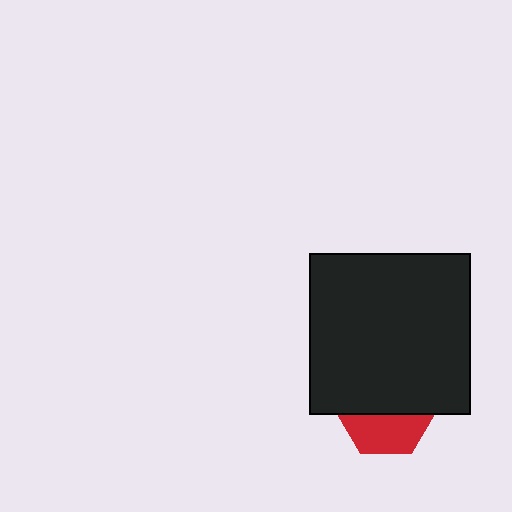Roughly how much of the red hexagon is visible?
A small part of it is visible (roughly 41%).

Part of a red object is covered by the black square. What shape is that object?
It is a hexagon.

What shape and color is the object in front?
The object in front is a black square.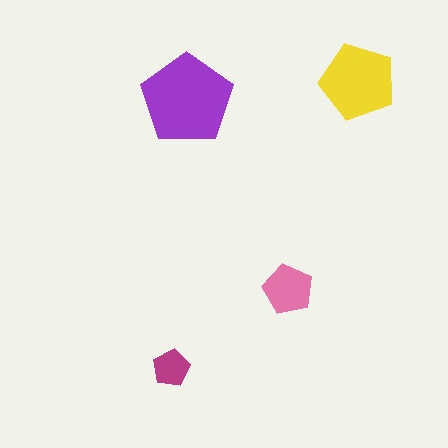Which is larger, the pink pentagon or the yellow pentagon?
The yellow one.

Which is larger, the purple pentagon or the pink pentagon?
The purple one.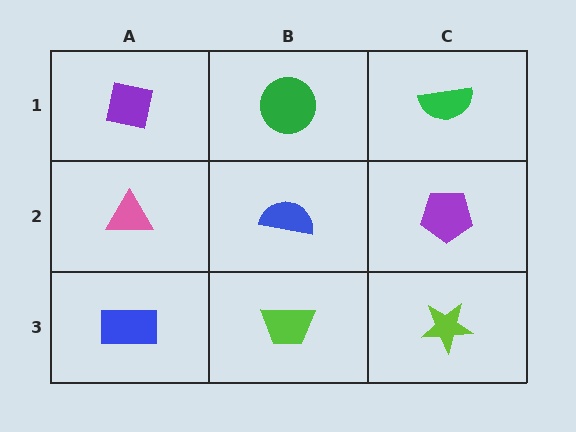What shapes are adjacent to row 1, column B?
A blue semicircle (row 2, column B), a purple square (row 1, column A), a green semicircle (row 1, column C).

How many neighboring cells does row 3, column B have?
3.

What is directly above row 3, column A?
A pink triangle.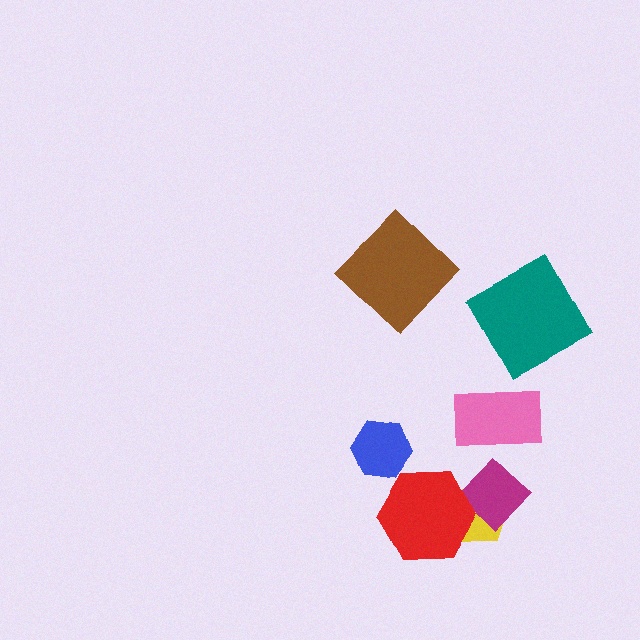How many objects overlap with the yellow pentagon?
2 objects overlap with the yellow pentagon.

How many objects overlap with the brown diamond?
0 objects overlap with the brown diamond.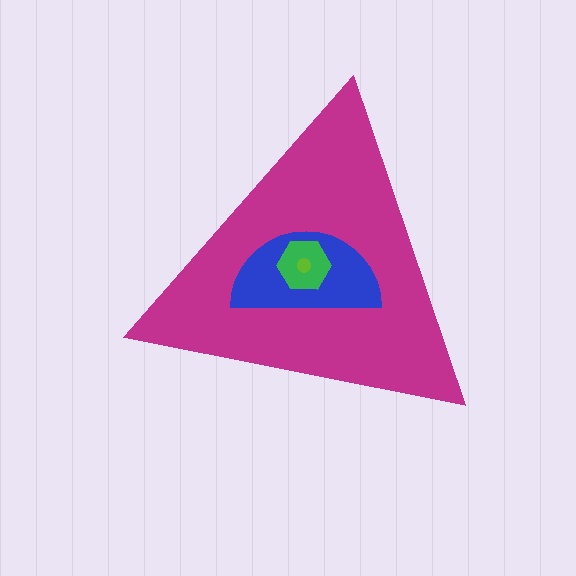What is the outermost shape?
The magenta triangle.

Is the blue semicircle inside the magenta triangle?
Yes.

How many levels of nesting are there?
4.